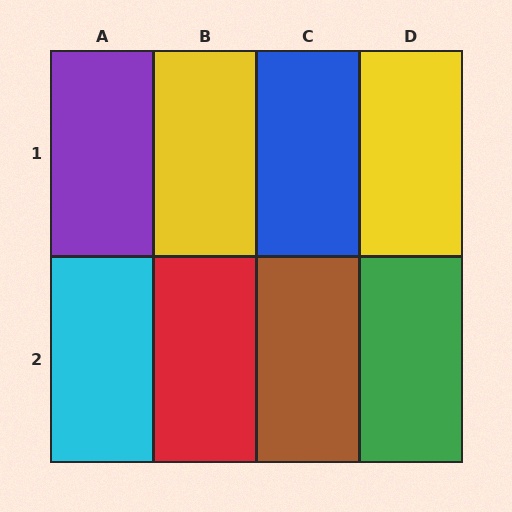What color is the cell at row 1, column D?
Yellow.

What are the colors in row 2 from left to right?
Cyan, red, brown, green.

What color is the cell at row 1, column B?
Yellow.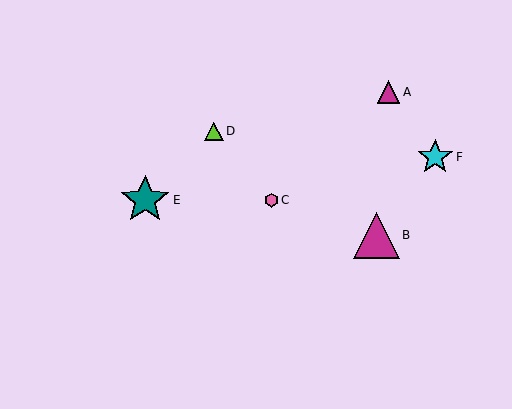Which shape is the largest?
The teal star (labeled E) is the largest.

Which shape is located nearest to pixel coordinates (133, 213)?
The teal star (labeled E) at (145, 200) is nearest to that location.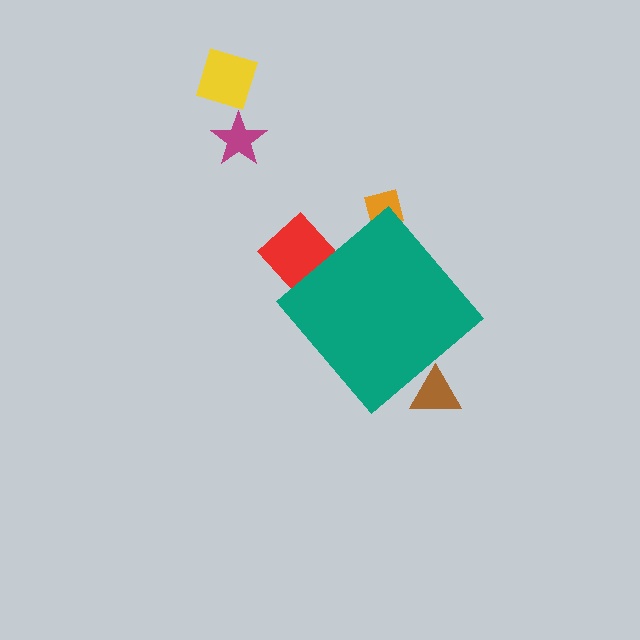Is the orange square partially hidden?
Yes, the orange square is partially hidden behind the teal diamond.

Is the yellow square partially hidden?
No, the yellow square is fully visible.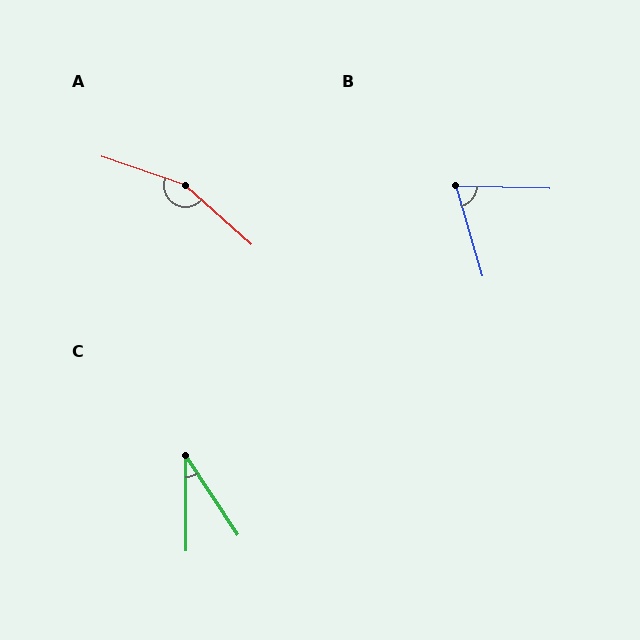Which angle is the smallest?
C, at approximately 33 degrees.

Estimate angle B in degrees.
Approximately 72 degrees.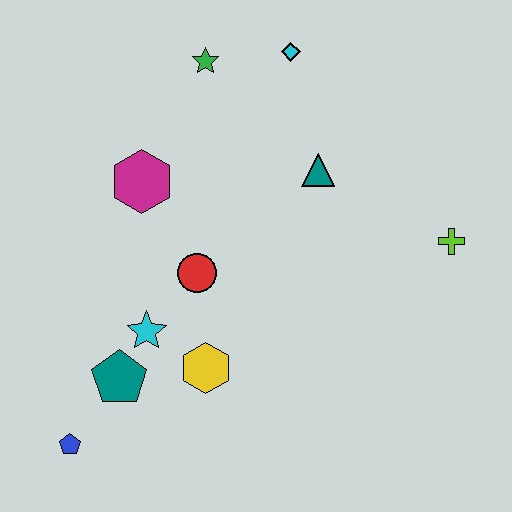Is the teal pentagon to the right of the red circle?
No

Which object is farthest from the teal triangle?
The blue pentagon is farthest from the teal triangle.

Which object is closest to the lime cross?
The teal triangle is closest to the lime cross.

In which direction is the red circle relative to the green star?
The red circle is below the green star.